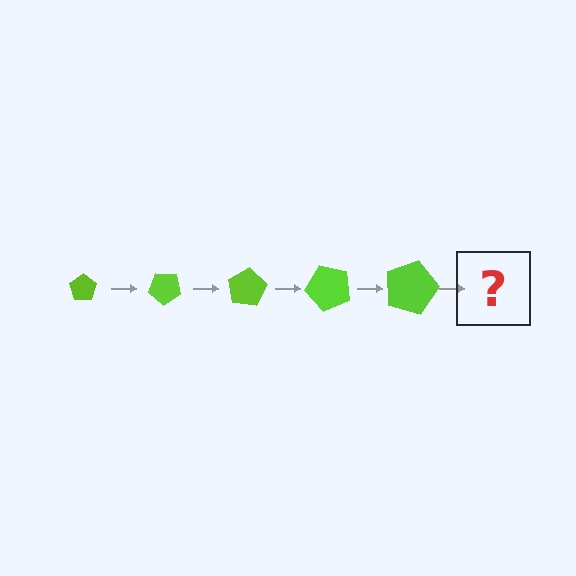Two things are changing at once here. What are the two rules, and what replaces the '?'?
The two rules are that the pentagon grows larger each step and it rotates 40 degrees each step. The '?' should be a pentagon, larger than the previous one and rotated 200 degrees from the start.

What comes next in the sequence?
The next element should be a pentagon, larger than the previous one and rotated 200 degrees from the start.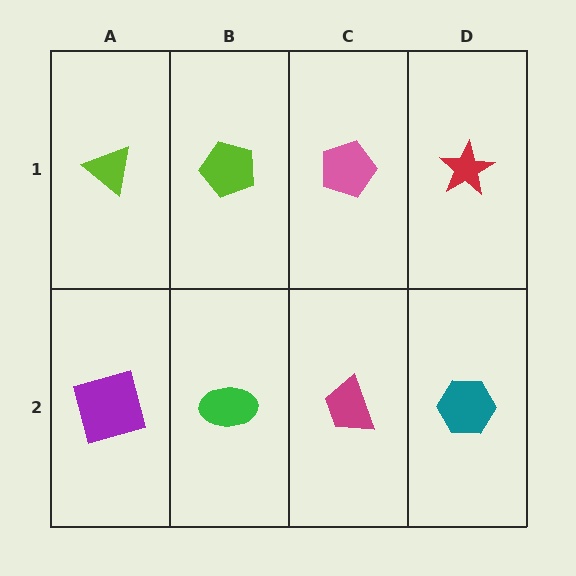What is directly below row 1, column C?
A magenta trapezoid.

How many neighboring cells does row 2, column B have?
3.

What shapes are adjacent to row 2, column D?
A red star (row 1, column D), a magenta trapezoid (row 2, column C).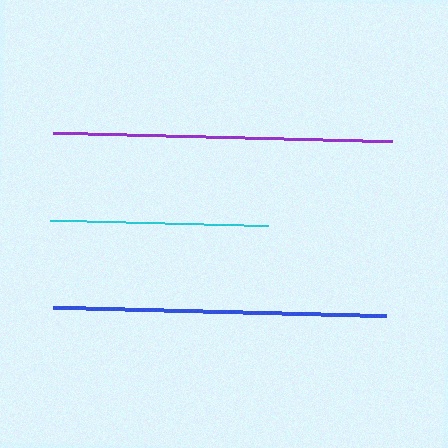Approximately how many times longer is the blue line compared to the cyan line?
The blue line is approximately 1.5 times the length of the cyan line.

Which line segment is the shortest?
The cyan line is the shortest at approximately 218 pixels.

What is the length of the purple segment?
The purple segment is approximately 340 pixels long.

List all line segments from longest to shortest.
From longest to shortest: purple, blue, cyan.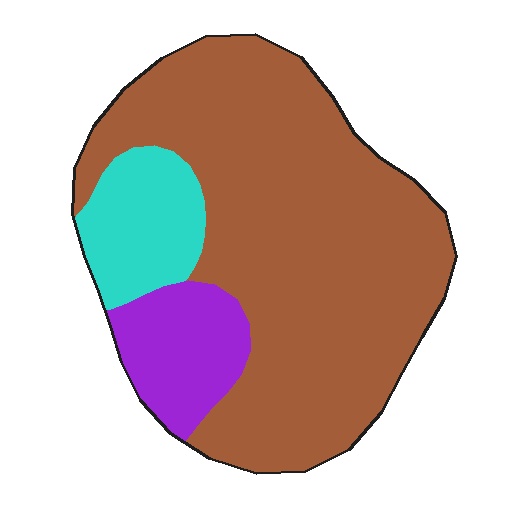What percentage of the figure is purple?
Purple covers around 15% of the figure.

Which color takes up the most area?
Brown, at roughly 75%.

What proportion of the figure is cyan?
Cyan covers about 15% of the figure.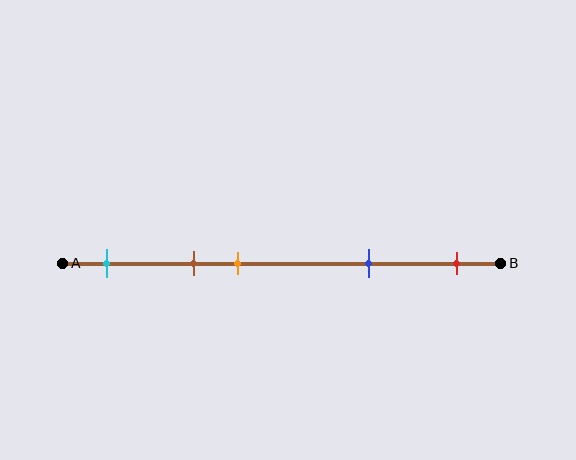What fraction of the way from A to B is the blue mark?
The blue mark is approximately 70% (0.7) of the way from A to B.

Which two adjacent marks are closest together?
The brown and orange marks are the closest adjacent pair.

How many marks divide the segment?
There are 5 marks dividing the segment.